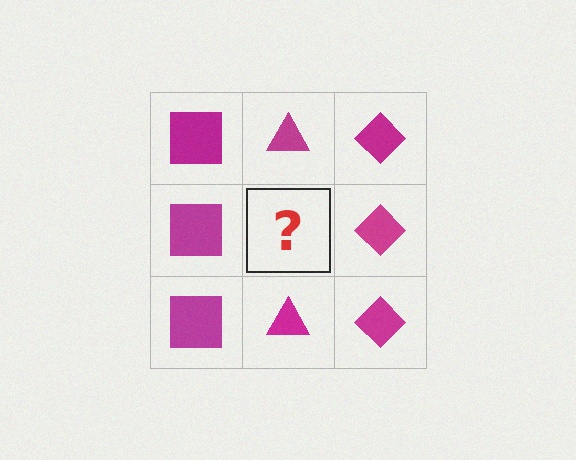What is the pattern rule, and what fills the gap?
The rule is that each column has a consistent shape. The gap should be filled with a magenta triangle.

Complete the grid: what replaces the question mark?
The question mark should be replaced with a magenta triangle.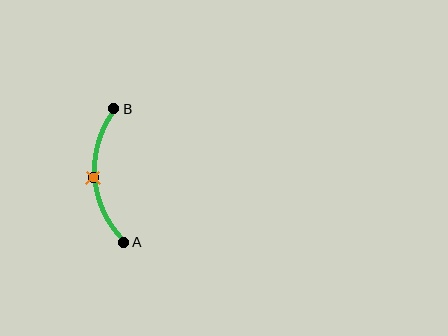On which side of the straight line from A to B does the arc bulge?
The arc bulges to the left of the straight line connecting A and B.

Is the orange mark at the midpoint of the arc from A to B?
Yes. The orange mark lies on the arc at equal arc-length from both A and B — it is the arc midpoint.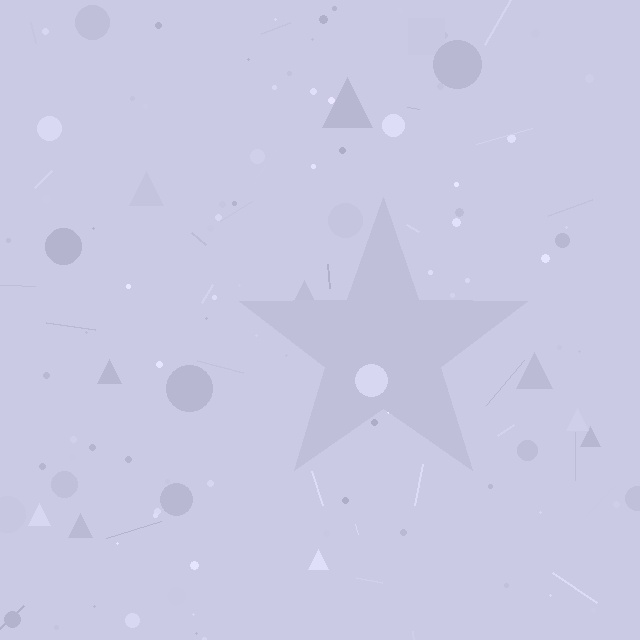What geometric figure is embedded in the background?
A star is embedded in the background.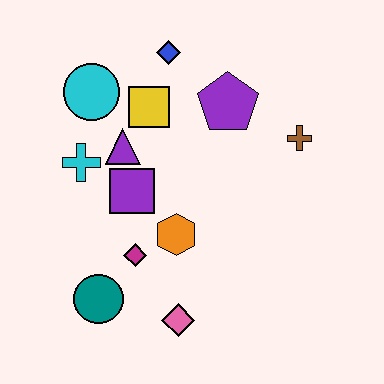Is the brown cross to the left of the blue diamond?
No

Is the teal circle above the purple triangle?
No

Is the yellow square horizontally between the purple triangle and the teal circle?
No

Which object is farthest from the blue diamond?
The pink diamond is farthest from the blue diamond.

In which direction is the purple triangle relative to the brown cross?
The purple triangle is to the left of the brown cross.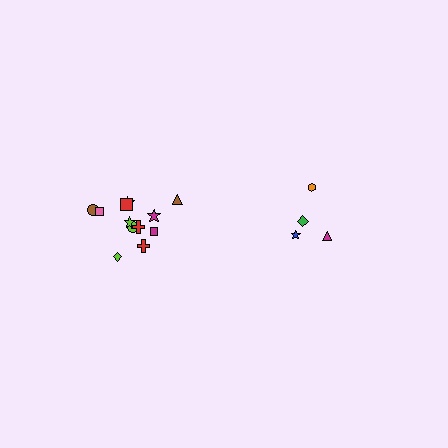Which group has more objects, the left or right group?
The left group.